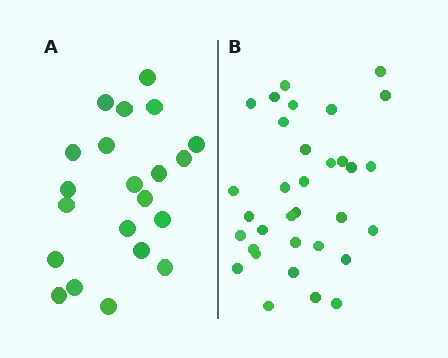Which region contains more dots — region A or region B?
Region B (the right region) has more dots.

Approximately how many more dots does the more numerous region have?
Region B has roughly 12 or so more dots than region A.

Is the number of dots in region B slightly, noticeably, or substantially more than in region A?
Region B has substantially more. The ratio is roughly 1.6 to 1.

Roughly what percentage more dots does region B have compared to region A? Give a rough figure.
About 55% more.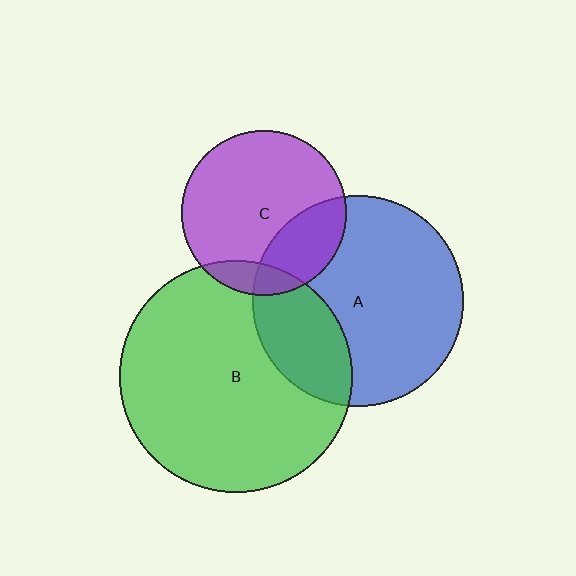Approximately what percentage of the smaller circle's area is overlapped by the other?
Approximately 25%.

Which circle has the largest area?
Circle B (green).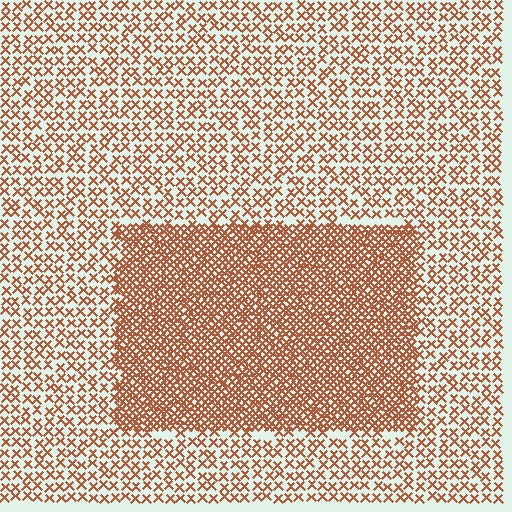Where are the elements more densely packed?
The elements are more densely packed inside the rectangle boundary.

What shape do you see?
I see a rectangle.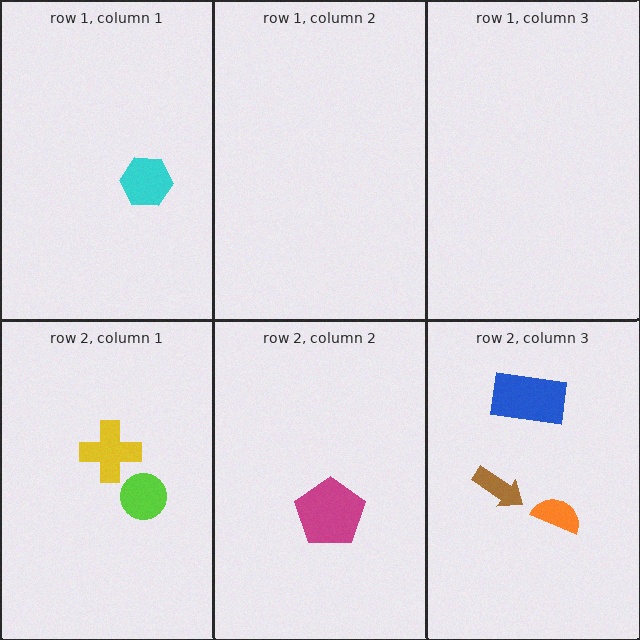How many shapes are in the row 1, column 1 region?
1.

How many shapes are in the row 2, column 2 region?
1.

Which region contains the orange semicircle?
The row 2, column 3 region.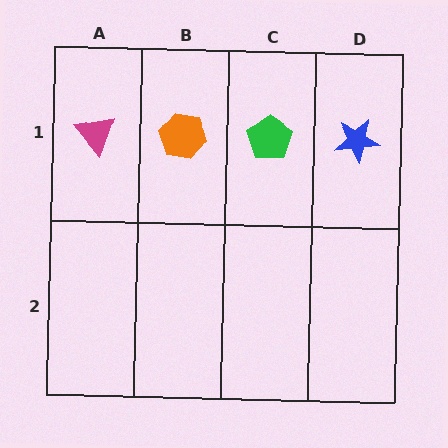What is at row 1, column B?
An orange hexagon.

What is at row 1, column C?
A green pentagon.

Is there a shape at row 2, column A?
No, that cell is empty.